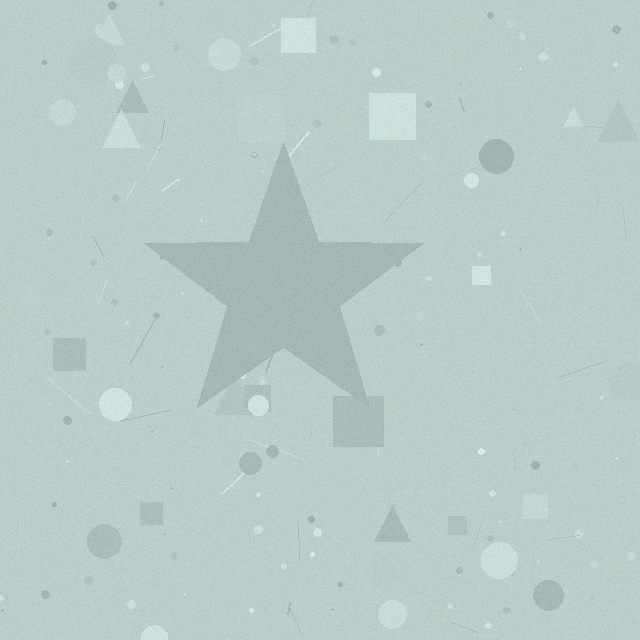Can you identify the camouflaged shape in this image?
The camouflaged shape is a star.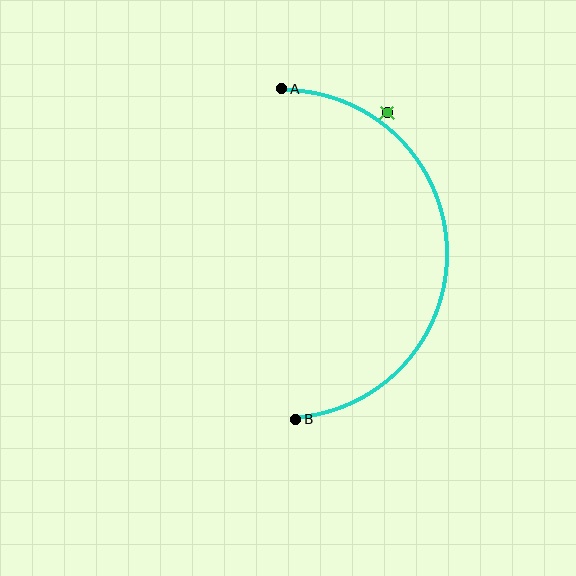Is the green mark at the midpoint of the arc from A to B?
No — the green mark does not lie on the arc at all. It sits slightly outside the curve.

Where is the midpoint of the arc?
The arc midpoint is the point on the curve farthest from the straight line joining A and B. It sits to the right of that line.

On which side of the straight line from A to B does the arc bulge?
The arc bulges to the right of the straight line connecting A and B.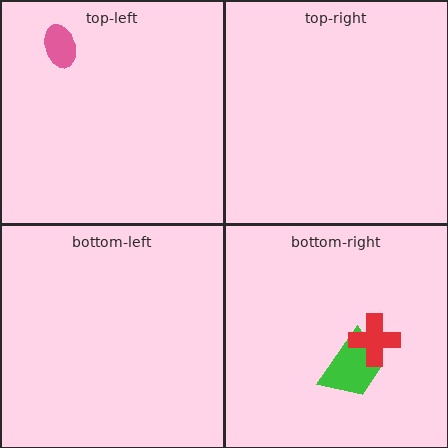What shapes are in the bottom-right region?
The green trapezoid, the red cross.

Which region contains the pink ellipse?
The top-left region.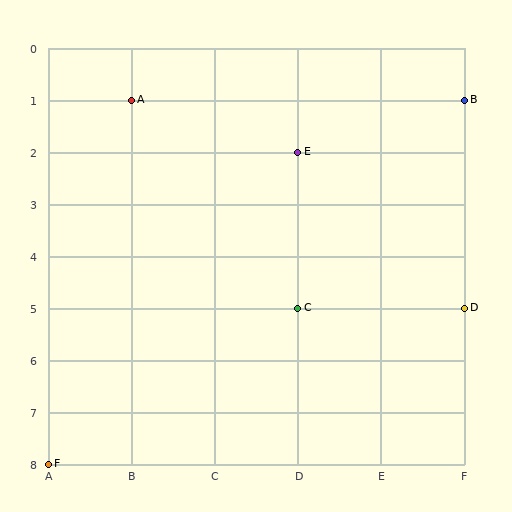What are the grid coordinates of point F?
Point F is at grid coordinates (A, 8).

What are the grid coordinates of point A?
Point A is at grid coordinates (B, 1).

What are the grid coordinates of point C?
Point C is at grid coordinates (D, 5).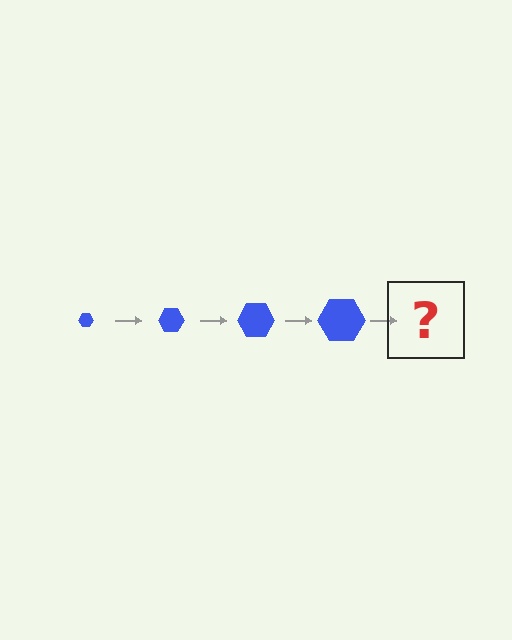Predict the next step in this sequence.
The next step is a blue hexagon, larger than the previous one.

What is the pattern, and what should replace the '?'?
The pattern is that the hexagon gets progressively larger each step. The '?' should be a blue hexagon, larger than the previous one.